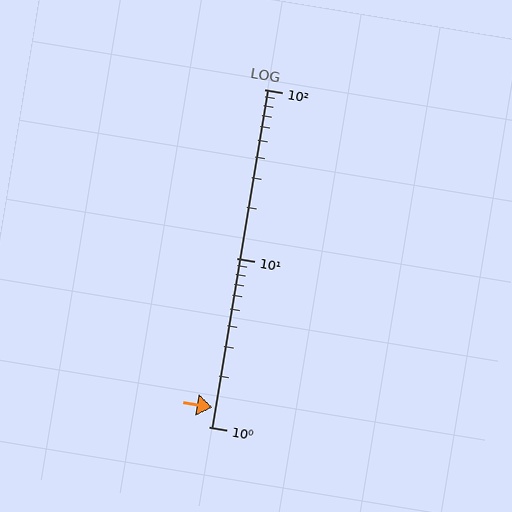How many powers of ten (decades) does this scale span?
The scale spans 2 decades, from 1 to 100.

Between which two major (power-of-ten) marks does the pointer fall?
The pointer is between 1 and 10.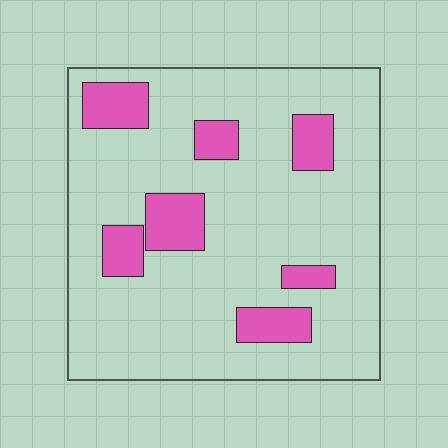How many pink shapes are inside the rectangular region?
7.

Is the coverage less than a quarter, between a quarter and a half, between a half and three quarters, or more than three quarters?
Less than a quarter.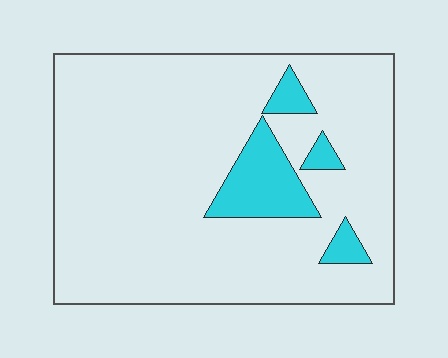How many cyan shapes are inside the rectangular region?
4.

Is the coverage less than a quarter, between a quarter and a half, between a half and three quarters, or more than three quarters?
Less than a quarter.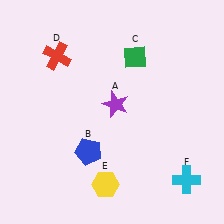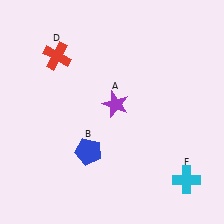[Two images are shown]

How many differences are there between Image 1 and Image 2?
There are 2 differences between the two images.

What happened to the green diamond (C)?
The green diamond (C) was removed in Image 2. It was in the top-right area of Image 1.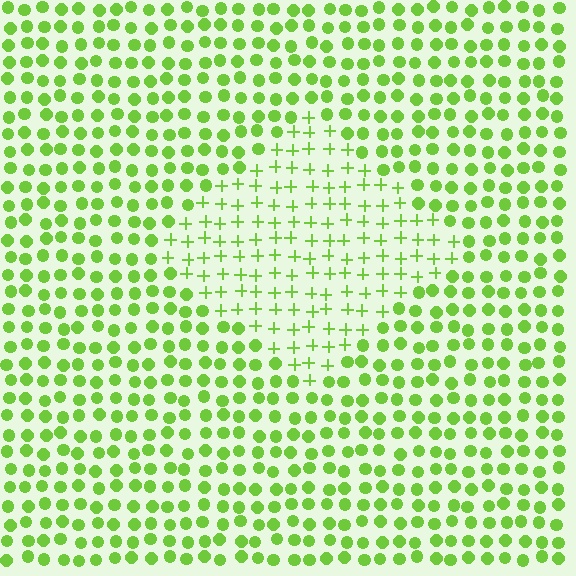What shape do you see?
I see a diamond.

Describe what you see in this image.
The image is filled with small lime elements arranged in a uniform grid. A diamond-shaped region contains plus signs, while the surrounding area contains circles. The boundary is defined purely by the change in element shape.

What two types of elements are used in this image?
The image uses plus signs inside the diamond region and circles outside it.